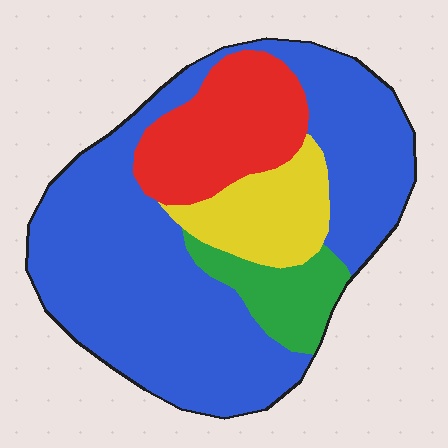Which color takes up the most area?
Blue, at roughly 60%.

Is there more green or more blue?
Blue.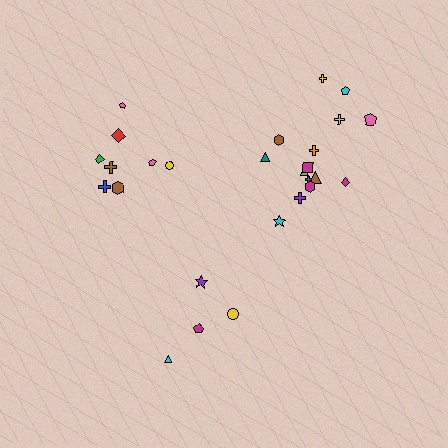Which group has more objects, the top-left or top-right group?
The top-right group.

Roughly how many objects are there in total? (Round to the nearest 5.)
Roughly 25 objects in total.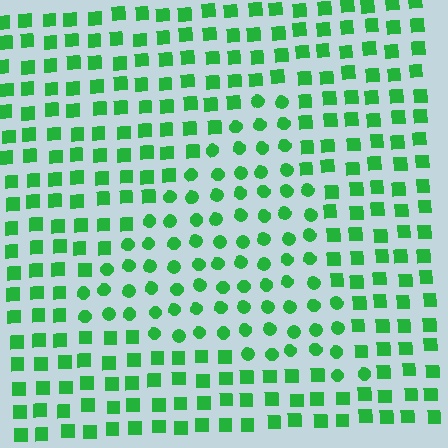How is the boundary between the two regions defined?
The boundary is defined by a change in element shape: circles inside vs. squares outside. All elements share the same color and spacing.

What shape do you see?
I see a triangle.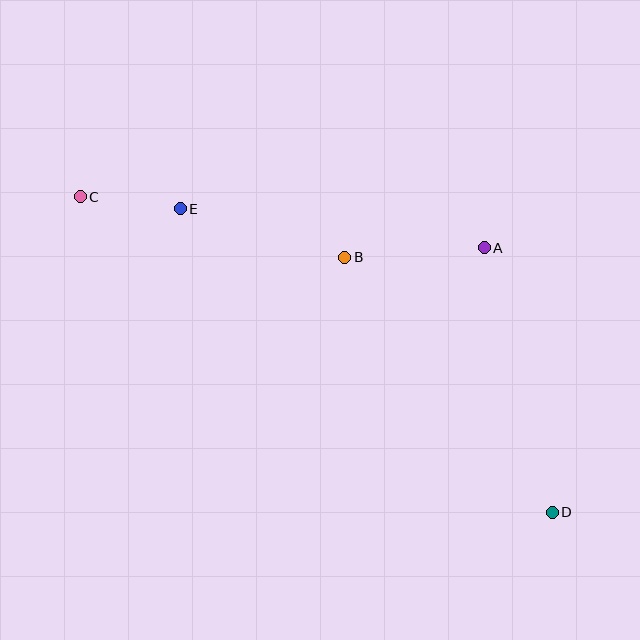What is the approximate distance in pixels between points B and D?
The distance between B and D is approximately 329 pixels.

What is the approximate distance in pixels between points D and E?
The distance between D and E is approximately 480 pixels.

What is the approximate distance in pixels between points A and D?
The distance between A and D is approximately 273 pixels.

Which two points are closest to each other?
Points C and E are closest to each other.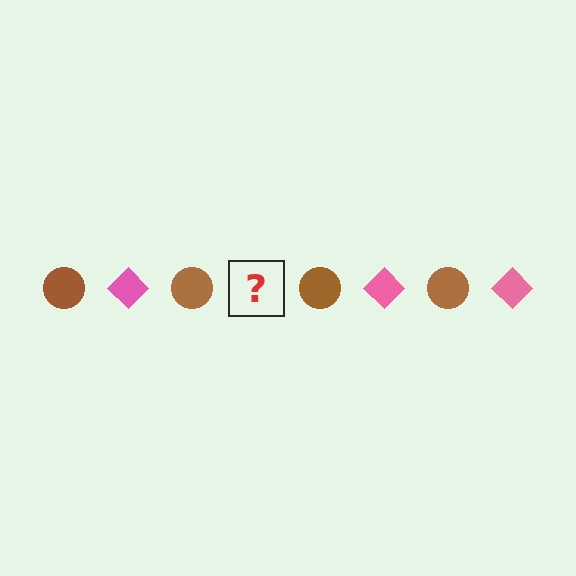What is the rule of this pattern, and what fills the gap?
The rule is that the pattern alternates between brown circle and pink diamond. The gap should be filled with a pink diamond.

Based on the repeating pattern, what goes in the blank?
The blank should be a pink diamond.